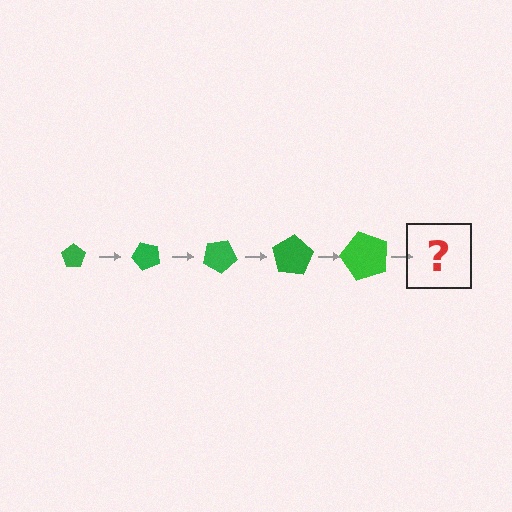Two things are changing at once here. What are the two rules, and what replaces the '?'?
The two rules are that the pentagon grows larger each step and it rotates 50 degrees each step. The '?' should be a pentagon, larger than the previous one and rotated 250 degrees from the start.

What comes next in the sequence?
The next element should be a pentagon, larger than the previous one and rotated 250 degrees from the start.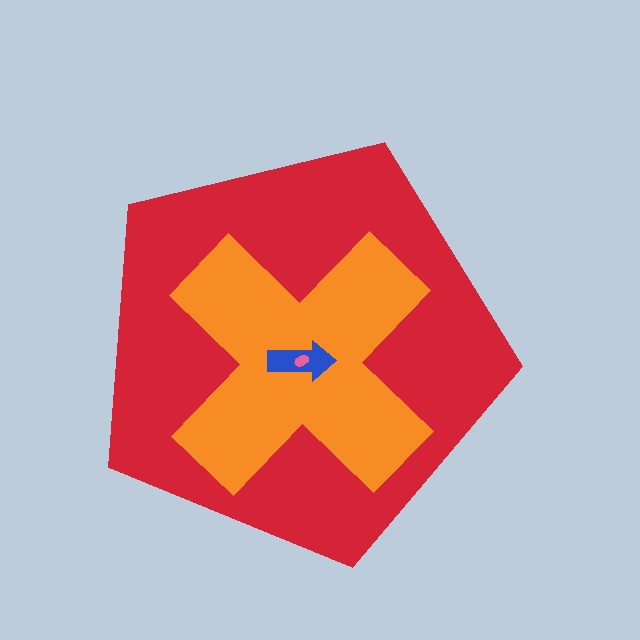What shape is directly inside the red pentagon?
The orange cross.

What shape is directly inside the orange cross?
The blue arrow.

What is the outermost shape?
The red pentagon.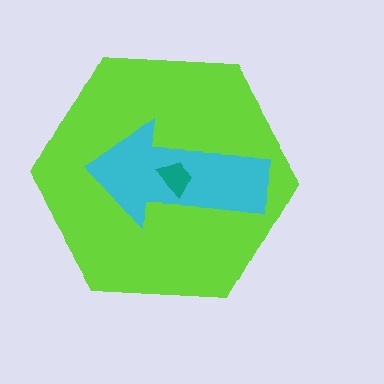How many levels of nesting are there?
3.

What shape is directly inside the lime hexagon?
The cyan arrow.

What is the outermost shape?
The lime hexagon.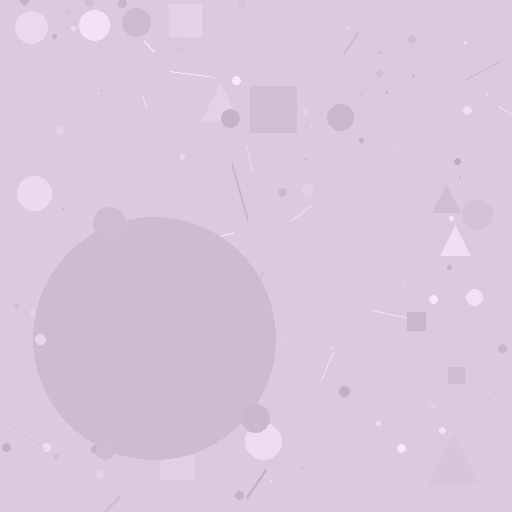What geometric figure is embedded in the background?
A circle is embedded in the background.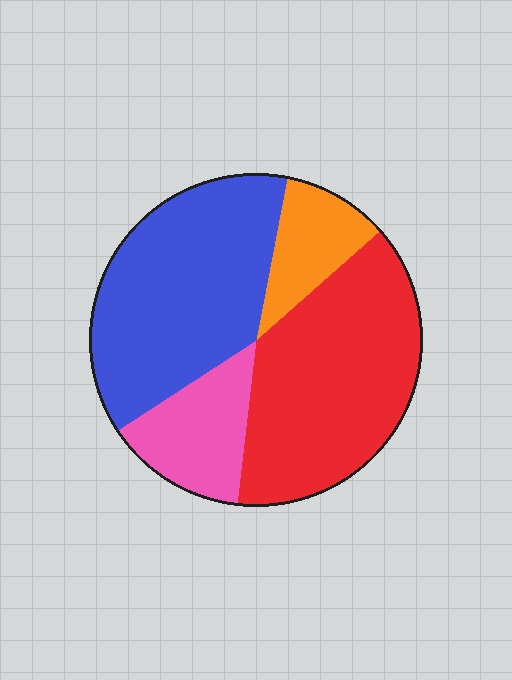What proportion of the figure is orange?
Orange covers about 10% of the figure.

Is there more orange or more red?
Red.